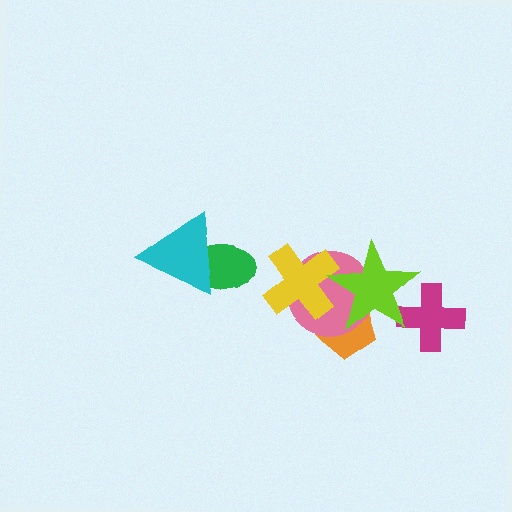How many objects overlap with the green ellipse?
1 object overlaps with the green ellipse.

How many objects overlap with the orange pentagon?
2 objects overlap with the orange pentagon.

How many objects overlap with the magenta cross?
1 object overlaps with the magenta cross.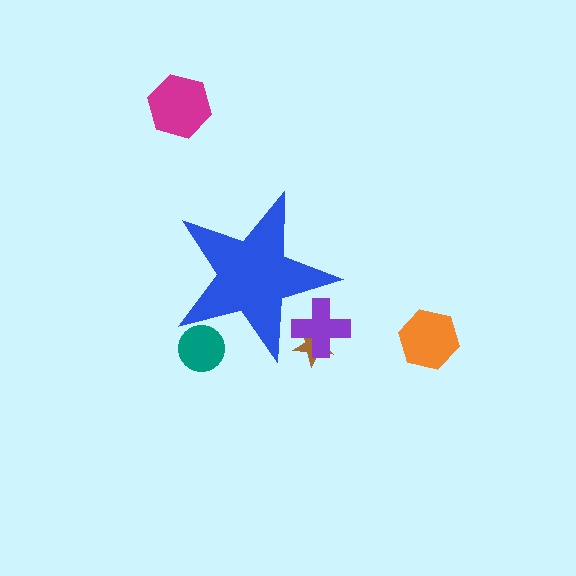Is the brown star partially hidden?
Yes, the brown star is partially hidden behind the blue star.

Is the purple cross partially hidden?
Yes, the purple cross is partially hidden behind the blue star.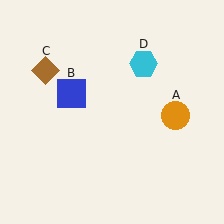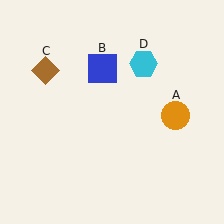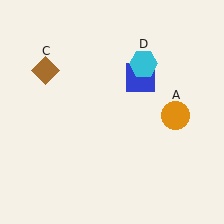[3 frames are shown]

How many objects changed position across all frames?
1 object changed position: blue square (object B).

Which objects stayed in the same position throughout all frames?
Orange circle (object A) and brown diamond (object C) and cyan hexagon (object D) remained stationary.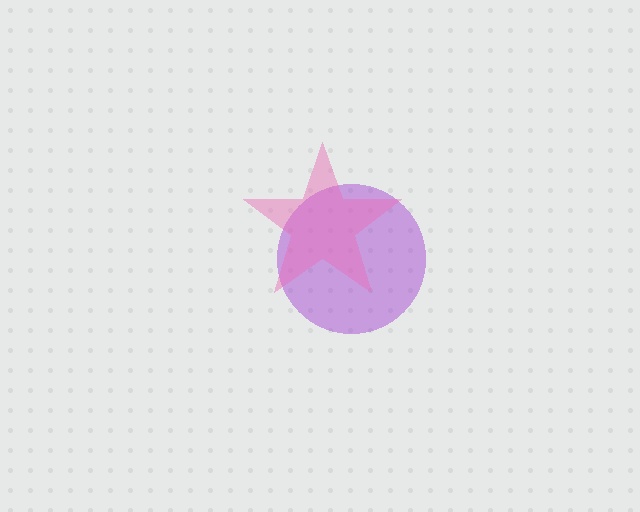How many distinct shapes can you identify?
There are 2 distinct shapes: a purple circle, a pink star.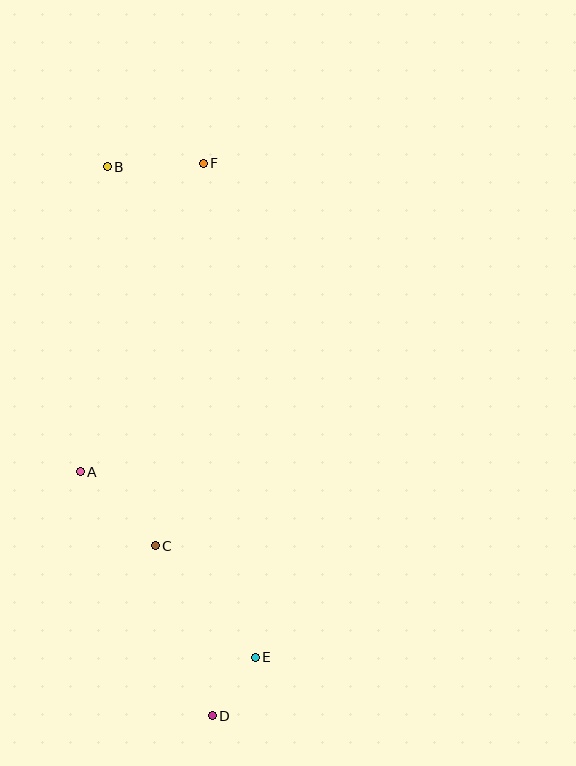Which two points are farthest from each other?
Points B and D are farthest from each other.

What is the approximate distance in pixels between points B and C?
The distance between B and C is approximately 382 pixels.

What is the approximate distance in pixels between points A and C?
The distance between A and C is approximately 105 pixels.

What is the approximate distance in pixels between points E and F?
The distance between E and F is approximately 497 pixels.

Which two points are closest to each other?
Points D and E are closest to each other.